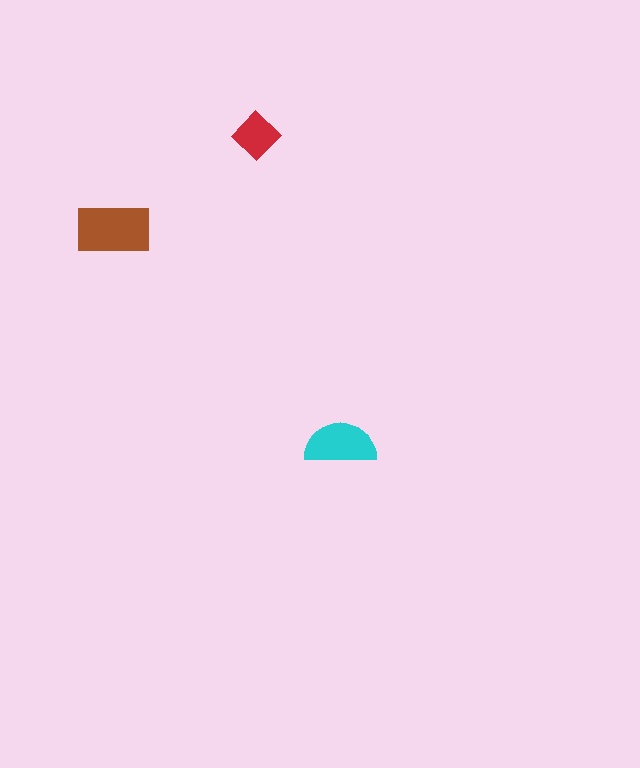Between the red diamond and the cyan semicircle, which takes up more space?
The cyan semicircle.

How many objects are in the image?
There are 3 objects in the image.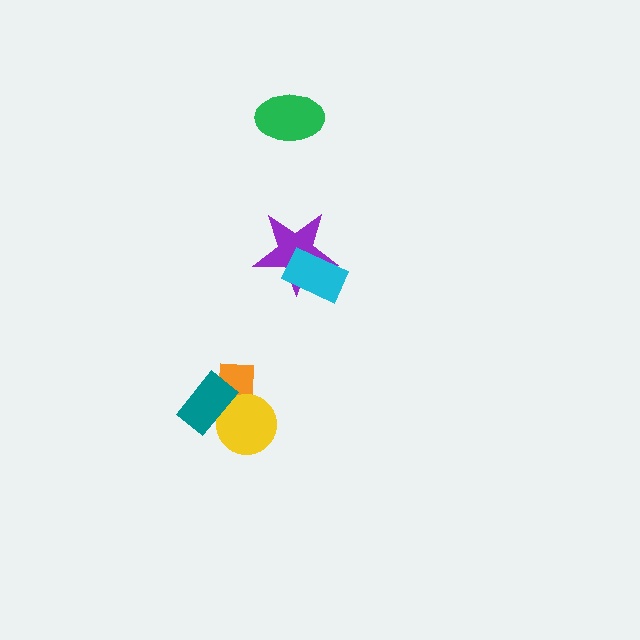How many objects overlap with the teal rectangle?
2 objects overlap with the teal rectangle.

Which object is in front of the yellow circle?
The teal rectangle is in front of the yellow circle.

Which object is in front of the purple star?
The cyan rectangle is in front of the purple star.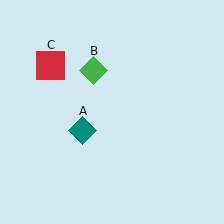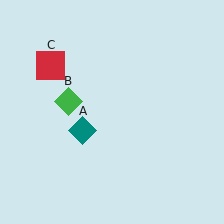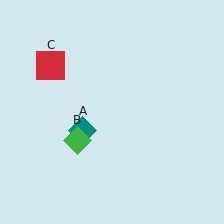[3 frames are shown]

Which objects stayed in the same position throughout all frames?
Teal diamond (object A) and red square (object C) remained stationary.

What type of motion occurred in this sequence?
The green diamond (object B) rotated counterclockwise around the center of the scene.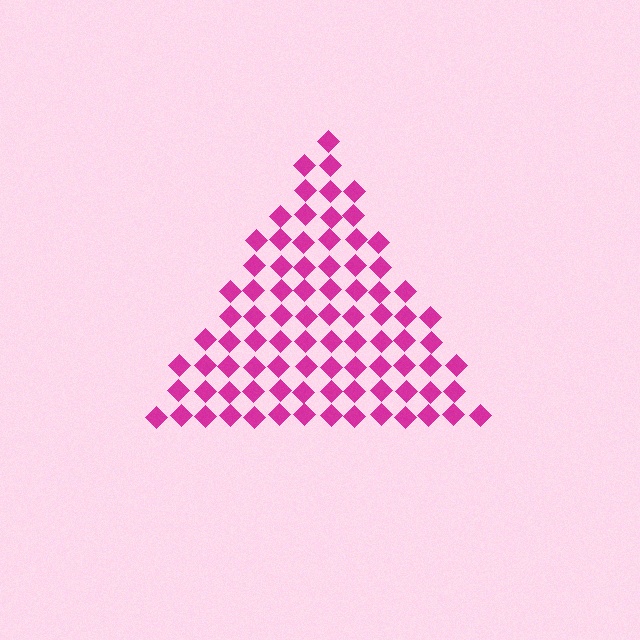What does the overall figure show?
The overall figure shows a triangle.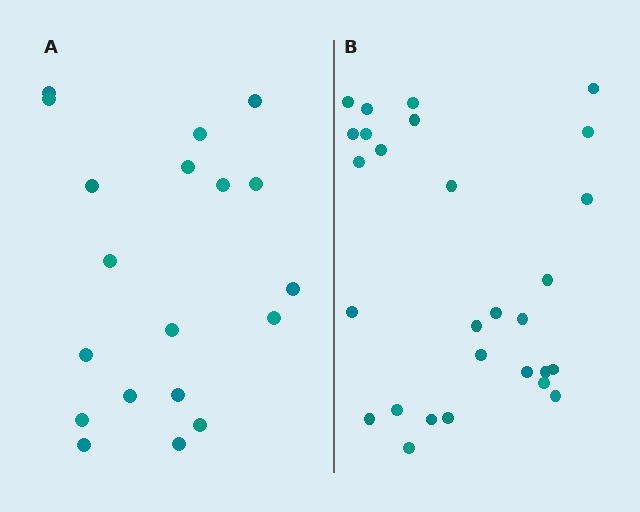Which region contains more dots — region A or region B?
Region B (the right region) has more dots.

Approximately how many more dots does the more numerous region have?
Region B has roughly 8 or so more dots than region A.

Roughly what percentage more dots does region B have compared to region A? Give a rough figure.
About 45% more.